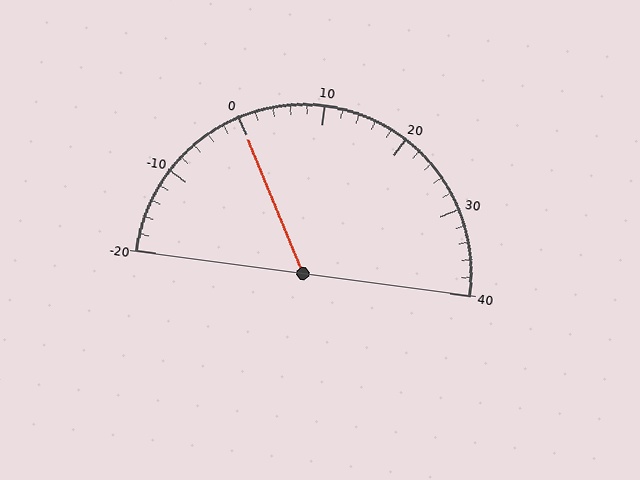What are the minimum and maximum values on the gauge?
The gauge ranges from -20 to 40.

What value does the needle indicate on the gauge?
The needle indicates approximately 0.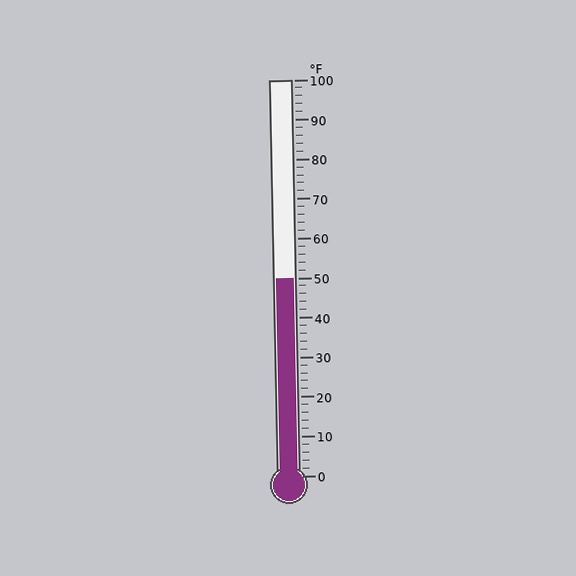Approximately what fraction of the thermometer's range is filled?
The thermometer is filled to approximately 50% of its range.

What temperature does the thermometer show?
The thermometer shows approximately 50°F.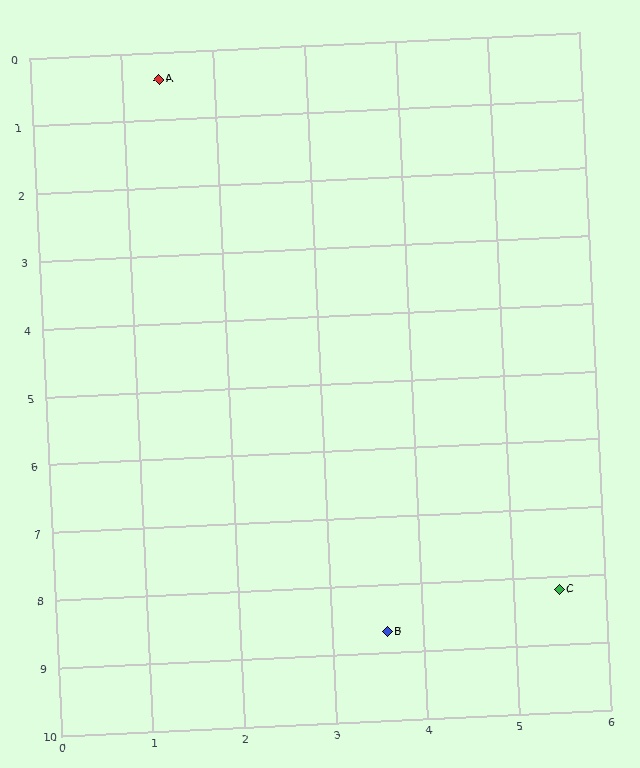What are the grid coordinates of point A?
Point A is at approximately (1.4, 0.4).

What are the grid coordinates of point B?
Point B is at approximately (3.6, 8.7).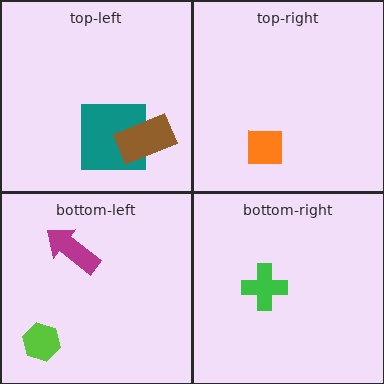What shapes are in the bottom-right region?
The green cross.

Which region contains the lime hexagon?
The bottom-left region.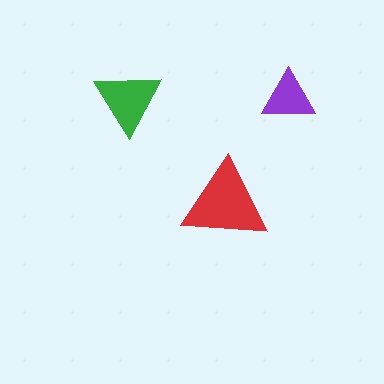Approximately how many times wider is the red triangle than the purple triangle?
About 1.5 times wider.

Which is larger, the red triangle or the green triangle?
The red one.